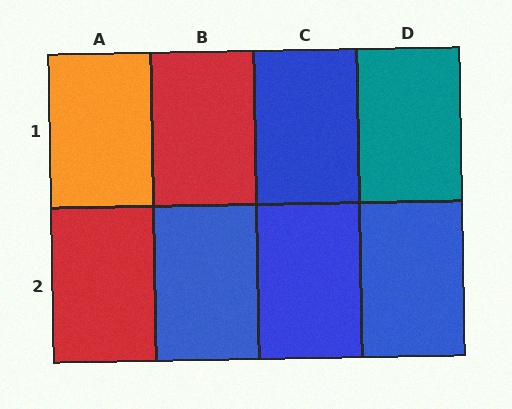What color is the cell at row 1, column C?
Blue.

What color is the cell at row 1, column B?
Red.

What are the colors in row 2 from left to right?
Red, blue, blue, blue.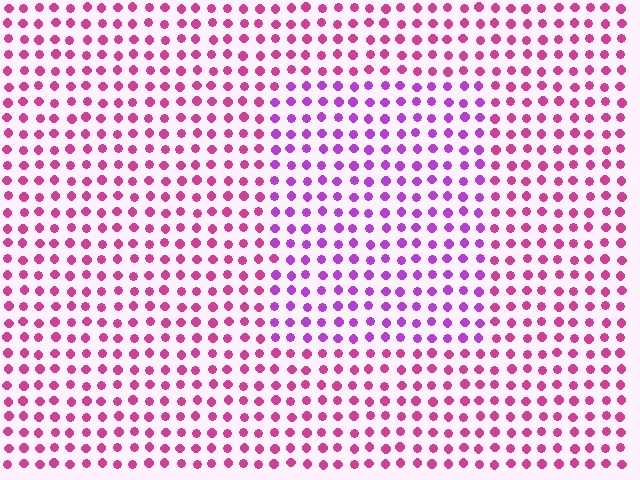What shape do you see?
I see a rectangle.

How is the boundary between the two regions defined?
The boundary is defined purely by a slight shift in hue (about 34 degrees). Spacing, size, and orientation are identical on both sides.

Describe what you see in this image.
The image is filled with small magenta elements in a uniform arrangement. A rectangle-shaped region is visible where the elements are tinted to a slightly different hue, forming a subtle color boundary.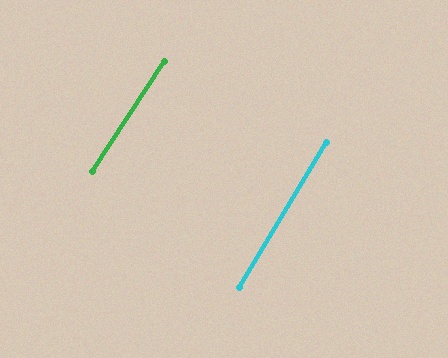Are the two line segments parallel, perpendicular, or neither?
Parallel — their directions differ by only 1.9°.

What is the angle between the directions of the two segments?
Approximately 2 degrees.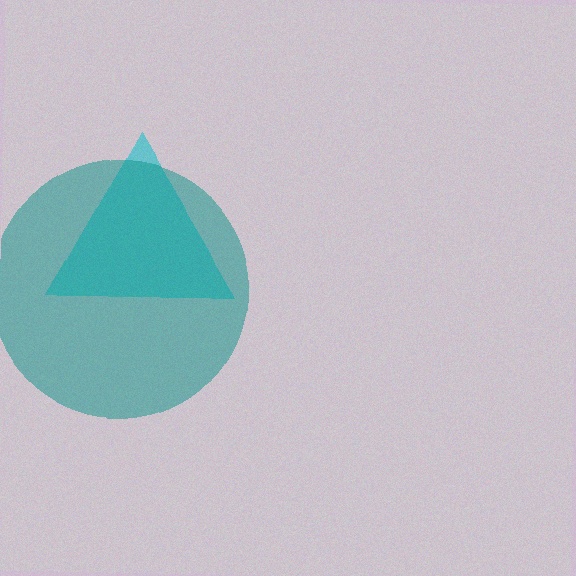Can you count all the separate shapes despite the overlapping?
Yes, there are 2 separate shapes.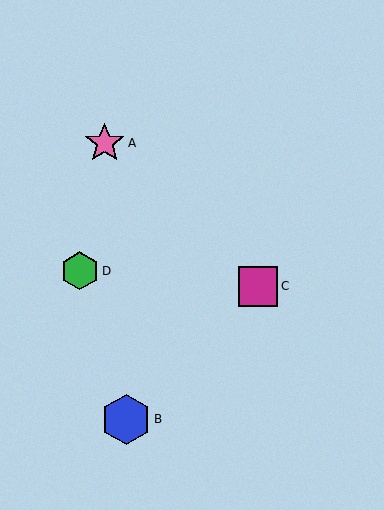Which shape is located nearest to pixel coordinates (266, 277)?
The magenta square (labeled C) at (258, 286) is nearest to that location.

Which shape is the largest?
The blue hexagon (labeled B) is the largest.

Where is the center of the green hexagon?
The center of the green hexagon is at (80, 271).